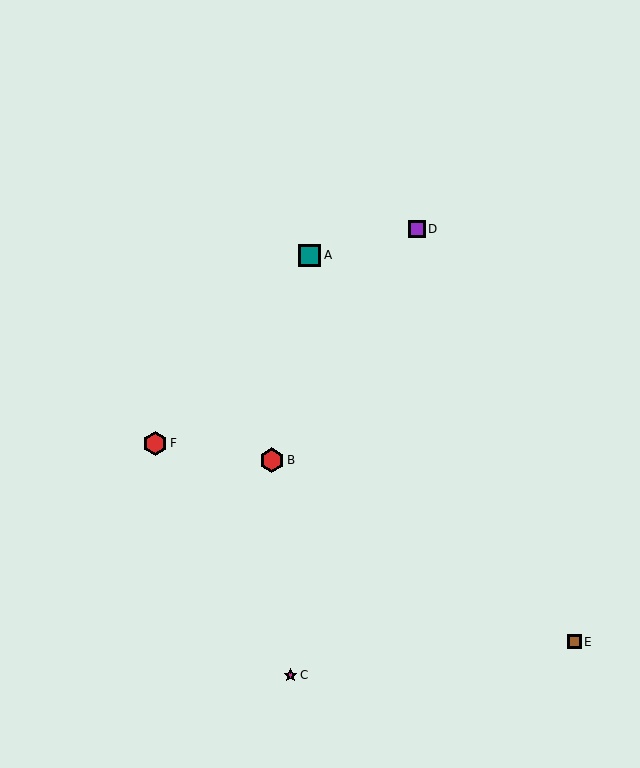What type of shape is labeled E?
Shape E is a brown square.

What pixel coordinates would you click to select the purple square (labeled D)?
Click at (417, 229) to select the purple square D.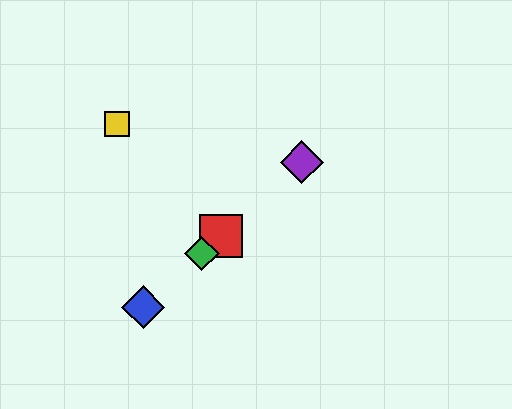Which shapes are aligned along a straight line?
The red square, the blue diamond, the green diamond, the purple diamond are aligned along a straight line.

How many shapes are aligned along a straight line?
4 shapes (the red square, the blue diamond, the green diamond, the purple diamond) are aligned along a straight line.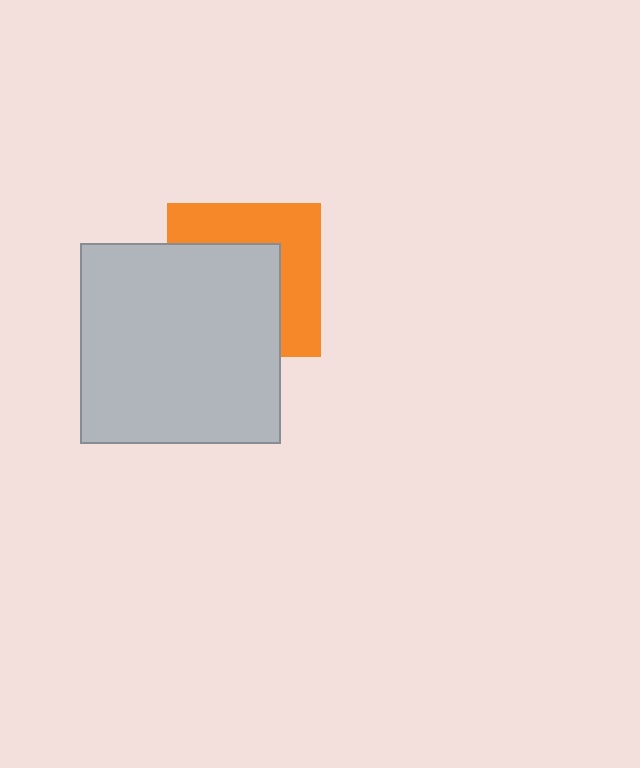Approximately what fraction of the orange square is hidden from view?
Roughly 55% of the orange square is hidden behind the light gray square.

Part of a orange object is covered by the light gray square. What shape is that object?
It is a square.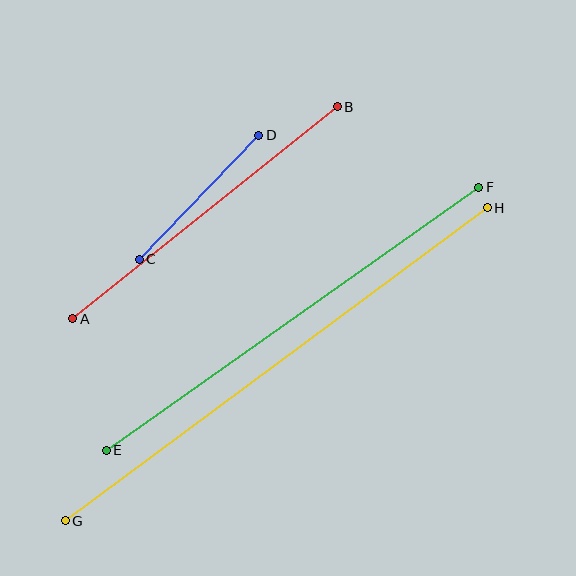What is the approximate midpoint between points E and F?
The midpoint is at approximately (293, 319) pixels.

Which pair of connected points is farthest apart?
Points G and H are farthest apart.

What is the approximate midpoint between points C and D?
The midpoint is at approximately (199, 197) pixels.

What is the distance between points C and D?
The distance is approximately 172 pixels.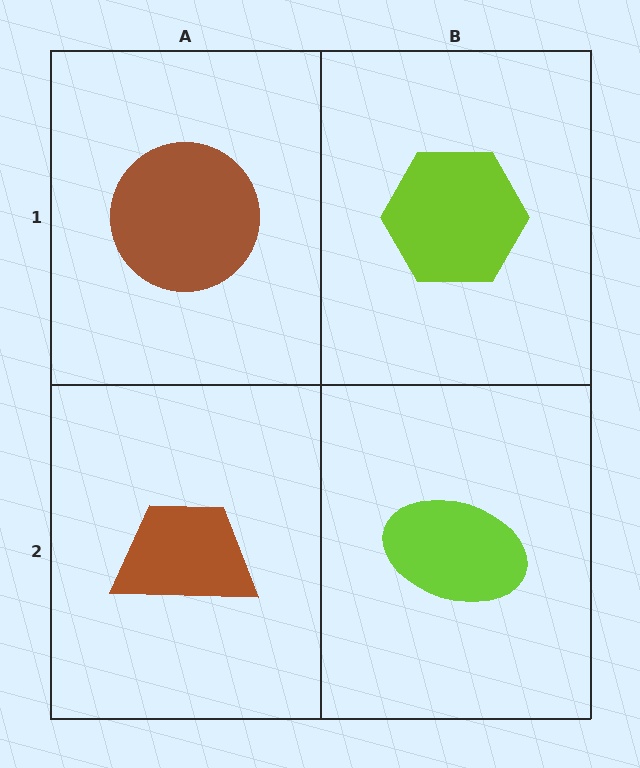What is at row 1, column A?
A brown circle.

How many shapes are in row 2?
2 shapes.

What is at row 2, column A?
A brown trapezoid.